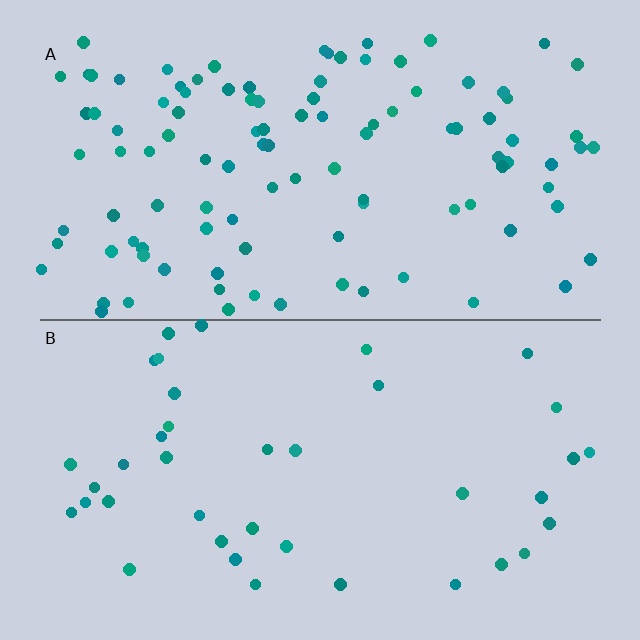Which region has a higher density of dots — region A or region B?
A (the top).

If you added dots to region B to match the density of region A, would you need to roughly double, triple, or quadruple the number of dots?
Approximately triple.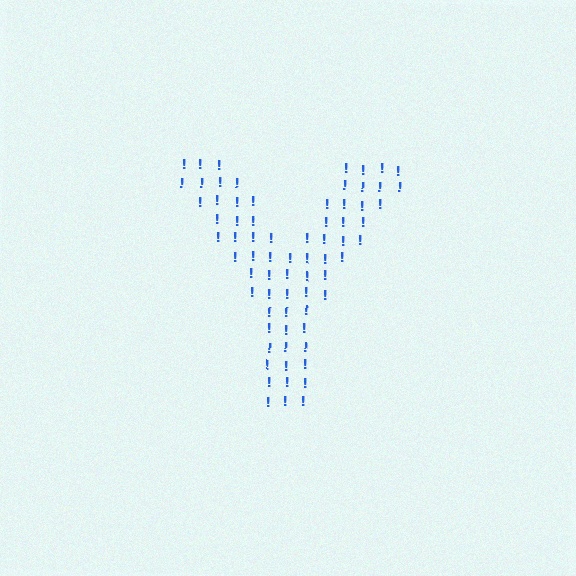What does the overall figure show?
The overall figure shows the letter Y.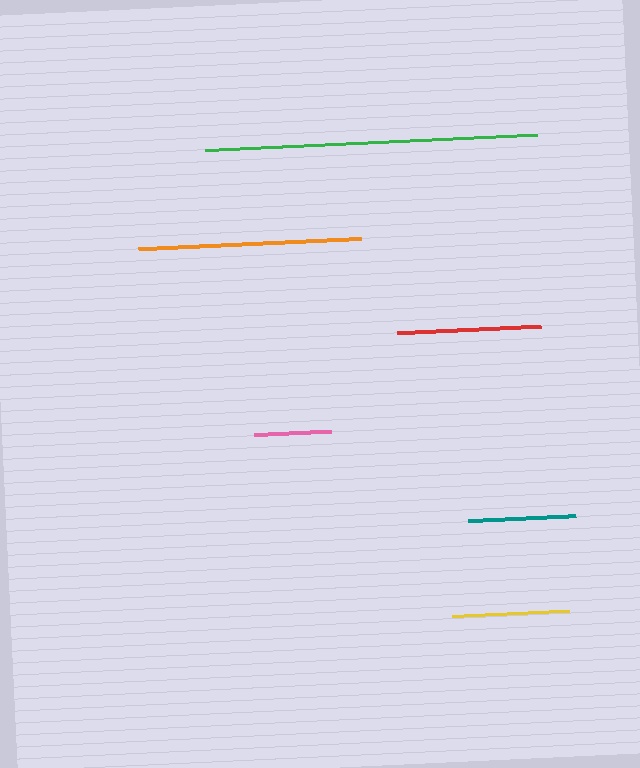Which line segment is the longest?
The green line is the longest at approximately 332 pixels.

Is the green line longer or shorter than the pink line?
The green line is longer than the pink line.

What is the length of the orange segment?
The orange segment is approximately 223 pixels long.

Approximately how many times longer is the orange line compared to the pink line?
The orange line is approximately 2.9 times the length of the pink line.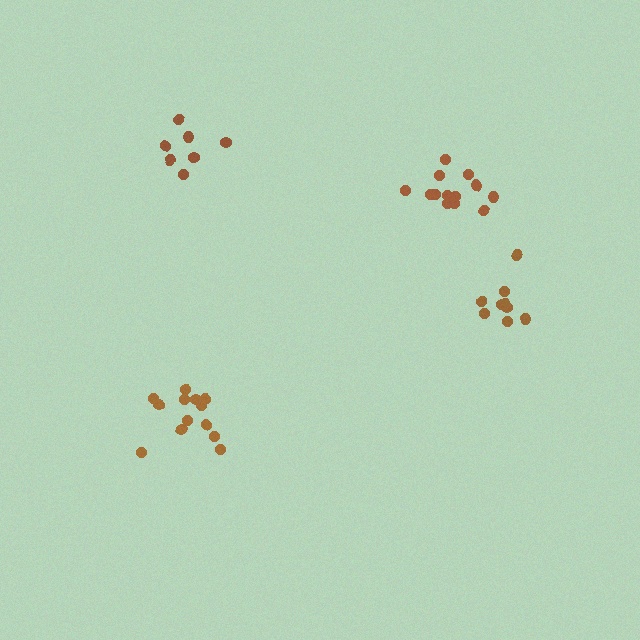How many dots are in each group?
Group 1: 7 dots, Group 2: 9 dots, Group 3: 13 dots, Group 4: 13 dots (42 total).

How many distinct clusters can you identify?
There are 4 distinct clusters.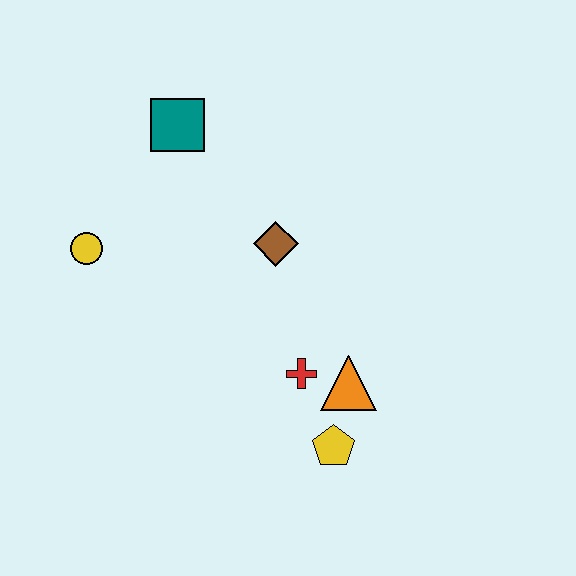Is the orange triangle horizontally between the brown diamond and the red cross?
No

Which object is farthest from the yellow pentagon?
The teal square is farthest from the yellow pentagon.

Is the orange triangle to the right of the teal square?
Yes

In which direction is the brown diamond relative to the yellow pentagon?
The brown diamond is above the yellow pentagon.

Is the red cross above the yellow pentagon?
Yes